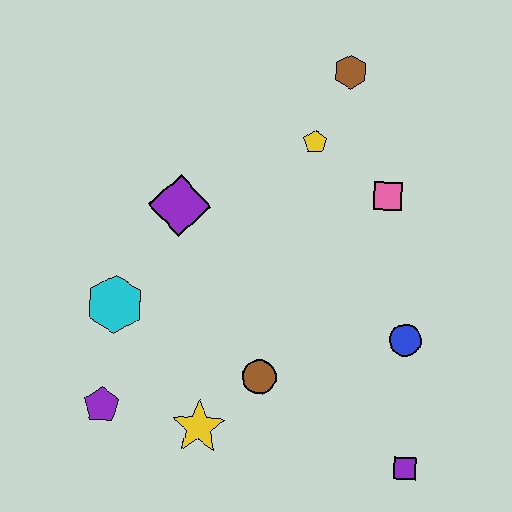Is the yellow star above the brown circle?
No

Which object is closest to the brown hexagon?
The yellow pentagon is closest to the brown hexagon.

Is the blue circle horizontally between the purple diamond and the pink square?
No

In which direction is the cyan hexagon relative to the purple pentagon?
The cyan hexagon is above the purple pentagon.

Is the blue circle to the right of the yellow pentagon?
Yes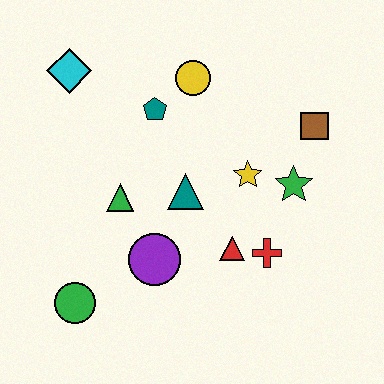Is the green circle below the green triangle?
Yes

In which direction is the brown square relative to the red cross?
The brown square is above the red cross.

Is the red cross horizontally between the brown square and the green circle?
Yes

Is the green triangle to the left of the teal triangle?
Yes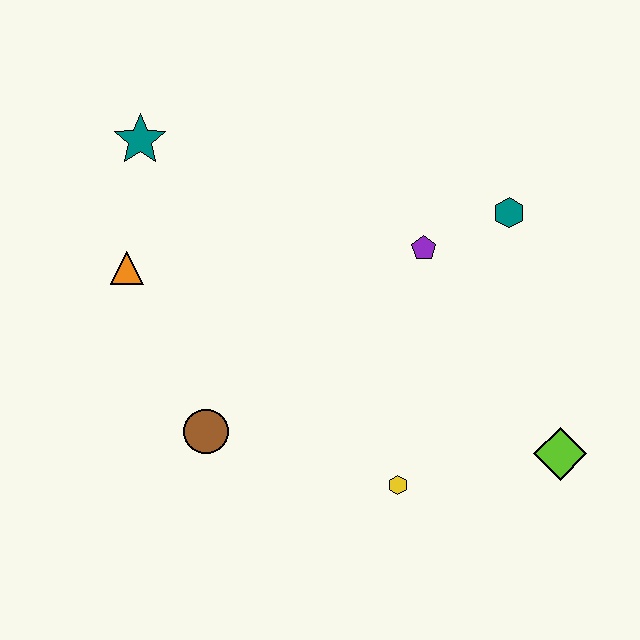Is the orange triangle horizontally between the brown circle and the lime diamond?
No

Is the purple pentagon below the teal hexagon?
Yes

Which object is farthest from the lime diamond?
The teal star is farthest from the lime diamond.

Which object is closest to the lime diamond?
The yellow hexagon is closest to the lime diamond.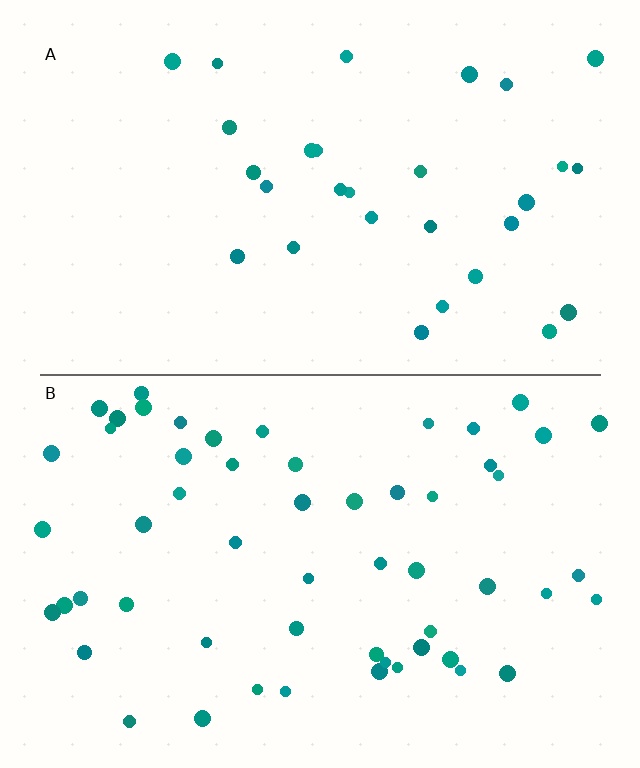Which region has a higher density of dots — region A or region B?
B (the bottom).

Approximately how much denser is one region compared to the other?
Approximately 1.9× — region B over region A.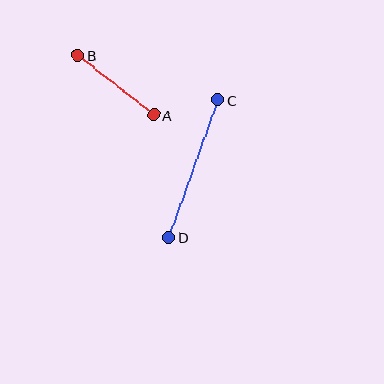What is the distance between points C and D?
The distance is approximately 146 pixels.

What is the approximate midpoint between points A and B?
The midpoint is at approximately (116, 85) pixels.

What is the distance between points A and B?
The distance is approximately 96 pixels.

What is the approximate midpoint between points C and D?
The midpoint is at approximately (193, 168) pixels.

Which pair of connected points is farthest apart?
Points C and D are farthest apart.